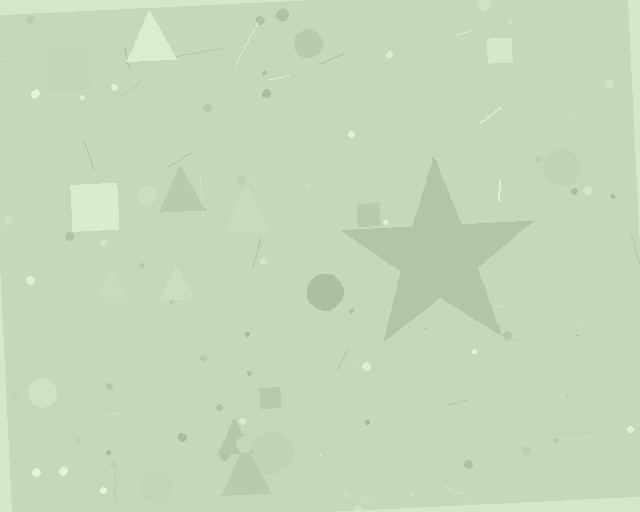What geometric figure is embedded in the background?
A star is embedded in the background.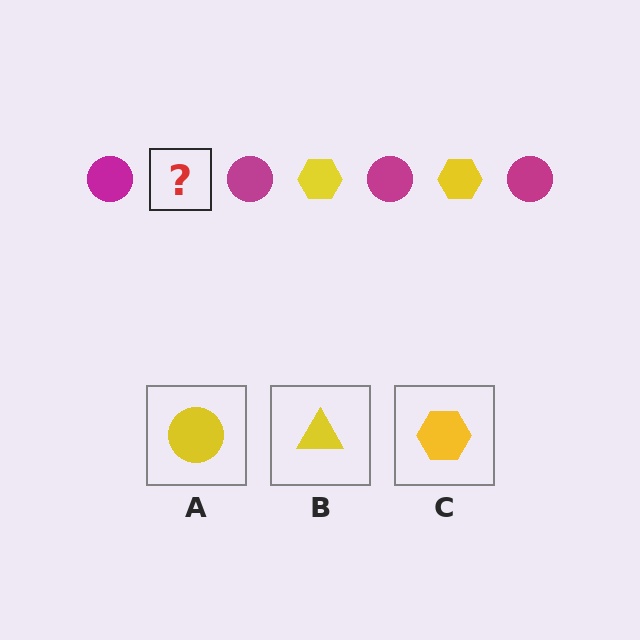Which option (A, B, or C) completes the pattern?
C.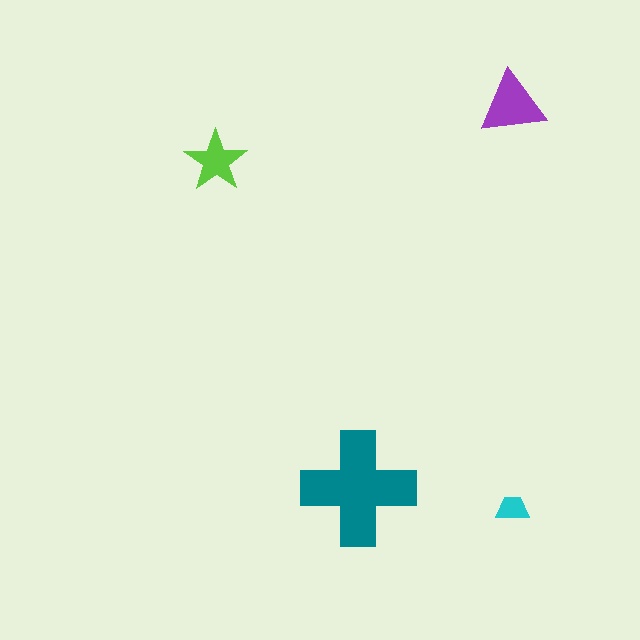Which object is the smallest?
The cyan trapezoid.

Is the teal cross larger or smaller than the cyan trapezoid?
Larger.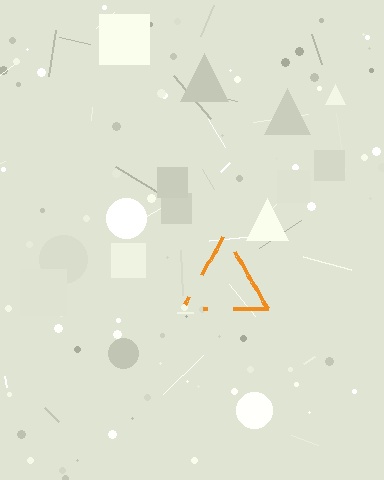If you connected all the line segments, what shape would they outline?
They would outline a triangle.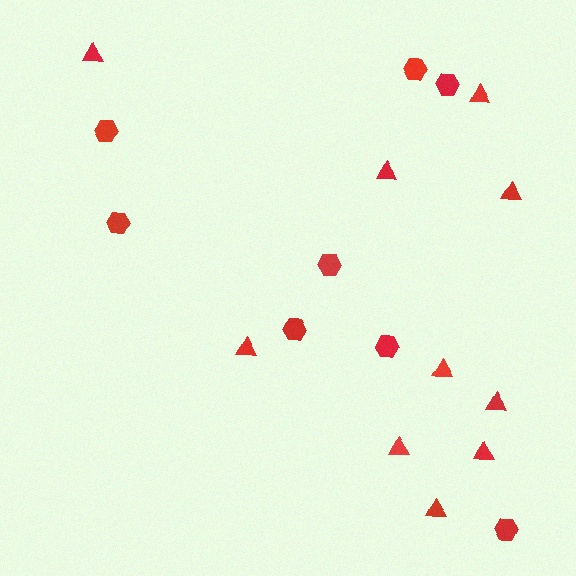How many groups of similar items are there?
There are 2 groups: one group of triangles (10) and one group of hexagons (8).